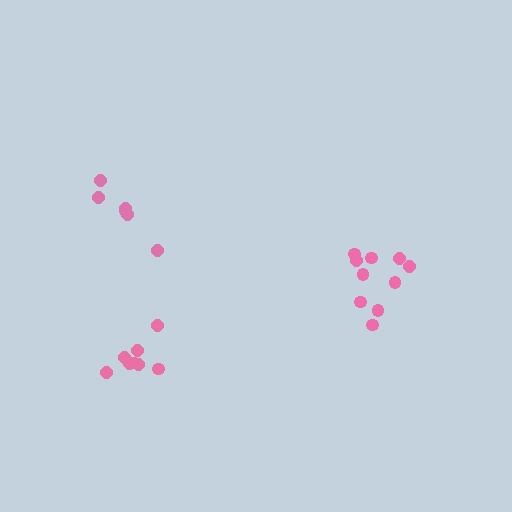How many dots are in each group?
Group 1: 6 dots, Group 2: 10 dots, Group 3: 8 dots (24 total).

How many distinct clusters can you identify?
There are 3 distinct clusters.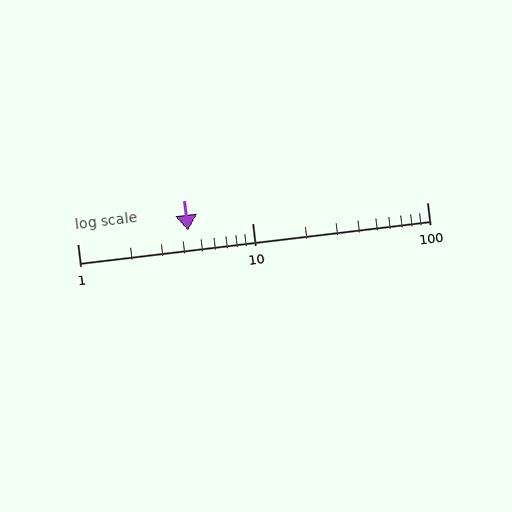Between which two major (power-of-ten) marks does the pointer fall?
The pointer is between 1 and 10.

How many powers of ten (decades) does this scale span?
The scale spans 2 decades, from 1 to 100.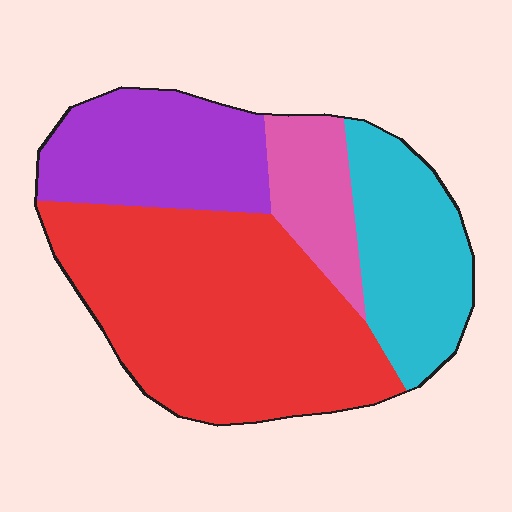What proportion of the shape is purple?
Purple covers 21% of the shape.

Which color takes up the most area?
Red, at roughly 45%.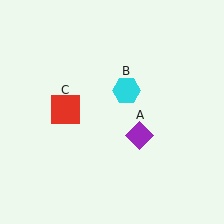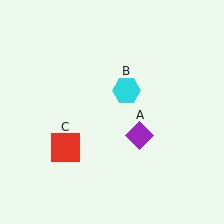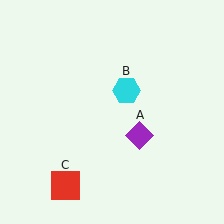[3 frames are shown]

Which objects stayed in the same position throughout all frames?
Purple diamond (object A) and cyan hexagon (object B) remained stationary.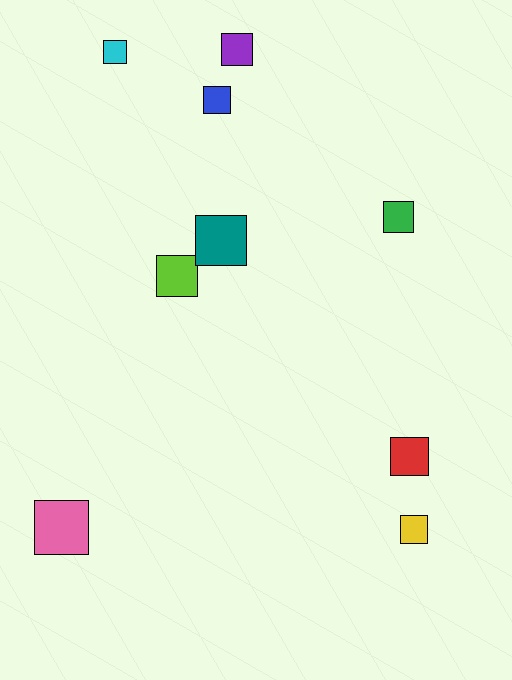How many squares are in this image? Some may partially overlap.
There are 9 squares.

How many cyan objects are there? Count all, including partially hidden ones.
There is 1 cyan object.